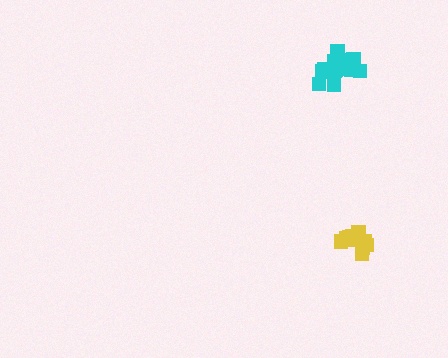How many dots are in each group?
Group 1: 15 dots, Group 2: 10 dots (25 total).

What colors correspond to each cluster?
The clusters are colored: cyan, yellow.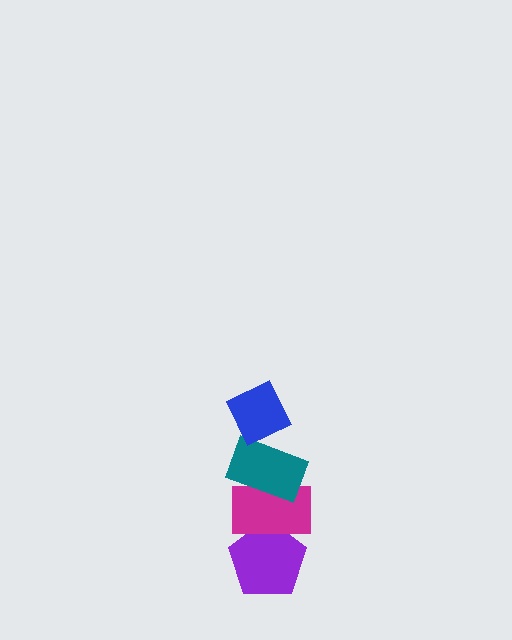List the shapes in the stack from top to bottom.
From top to bottom: the blue diamond, the teal rectangle, the magenta rectangle, the purple pentagon.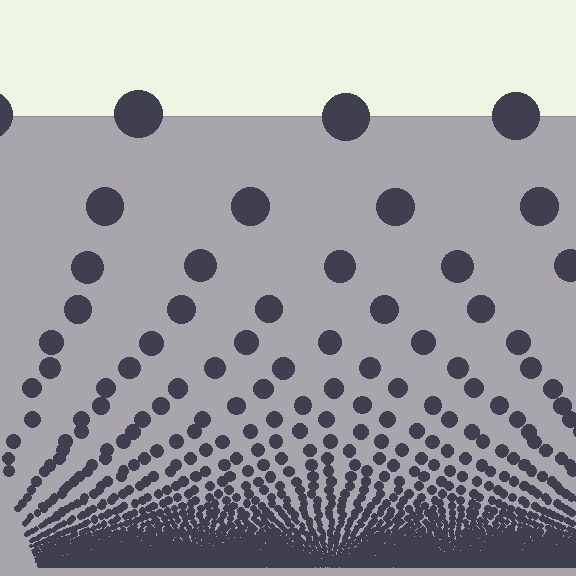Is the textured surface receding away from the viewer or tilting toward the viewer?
The surface appears to tilt toward the viewer. Texture elements get larger and sparser toward the top.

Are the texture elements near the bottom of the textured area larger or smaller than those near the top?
Smaller. The gradient is inverted — elements near the bottom are smaller and denser.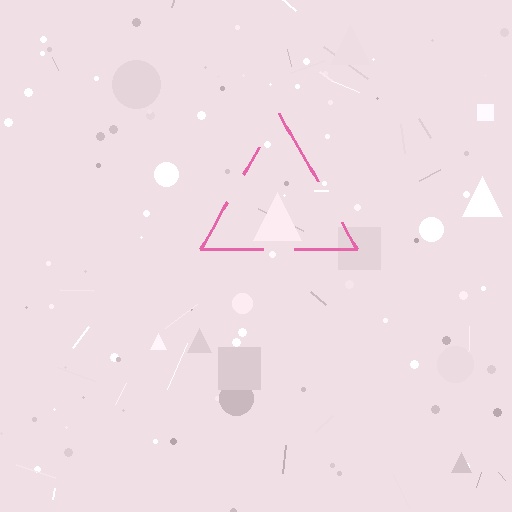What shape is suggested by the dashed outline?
The dashed outline suggests a triangle.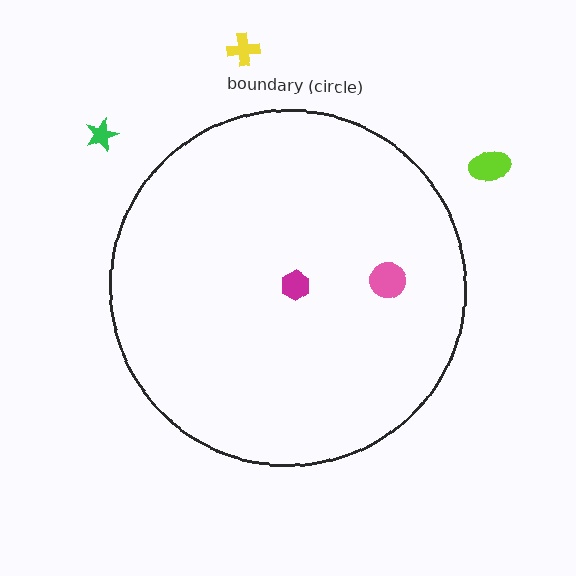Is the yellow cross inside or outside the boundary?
Outside.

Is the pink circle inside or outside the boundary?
Inside.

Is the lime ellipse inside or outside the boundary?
Outside.